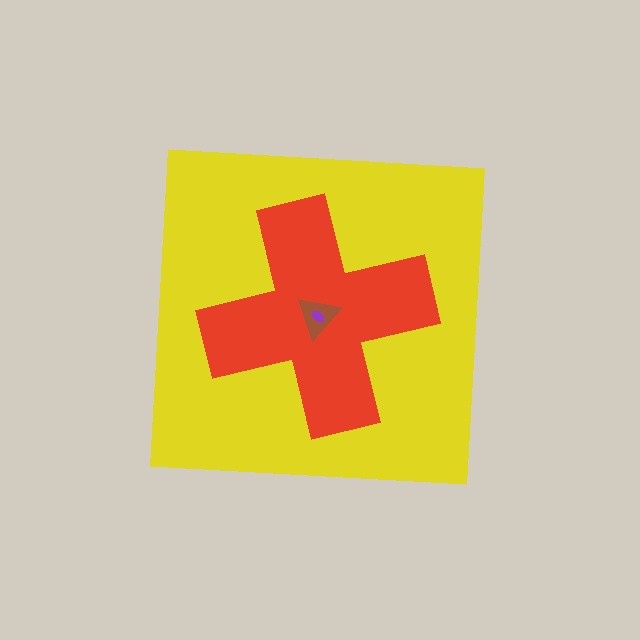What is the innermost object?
The purple ellipse.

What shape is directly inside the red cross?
The brown triangle.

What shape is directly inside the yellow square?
The red cross.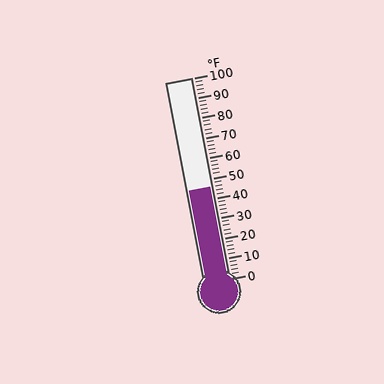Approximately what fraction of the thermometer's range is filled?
The thermometer is filled to approximately 45% of its range.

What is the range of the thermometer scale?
The thermometer scale ranges from 0°F to 100°F.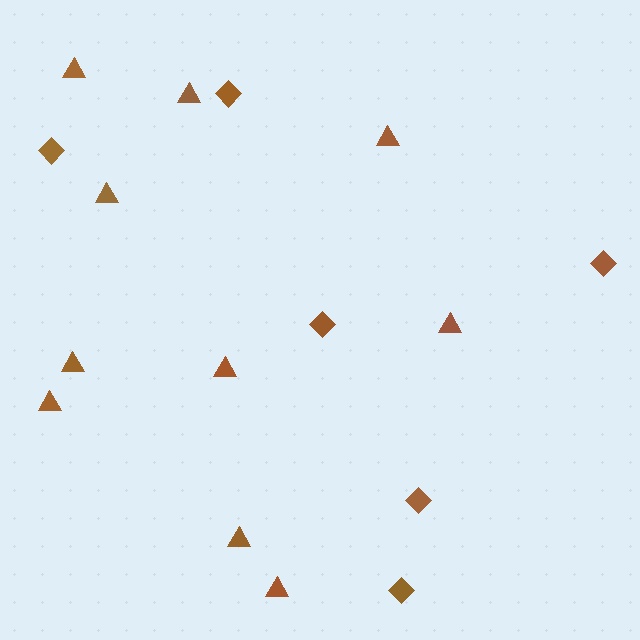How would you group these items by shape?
There are 2 groups: one group of diamonds (6) and one group of triangles (10).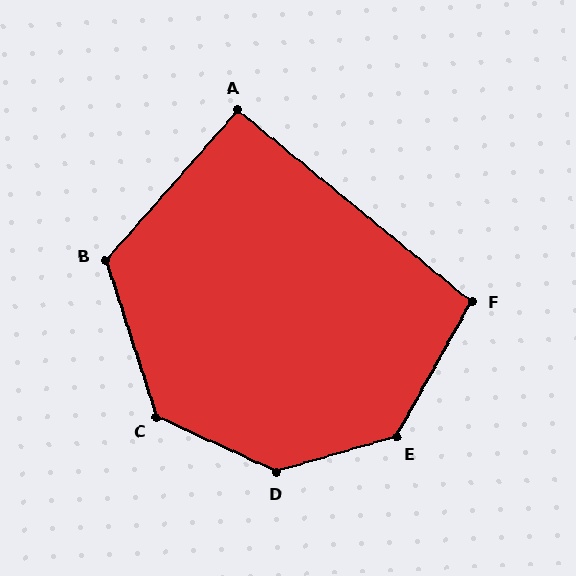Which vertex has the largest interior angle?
D, at approximately 139 degrees.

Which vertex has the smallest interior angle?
A, at approximately 92 degrees.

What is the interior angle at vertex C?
Approximately 133 degrees (obtuse).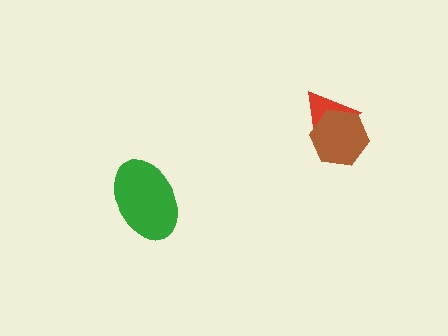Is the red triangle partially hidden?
Yes, it is partially covered by another shape.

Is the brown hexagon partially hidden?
No, no other shape covers it.